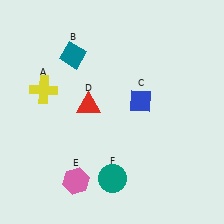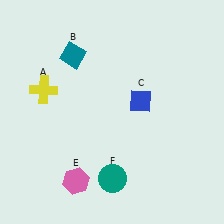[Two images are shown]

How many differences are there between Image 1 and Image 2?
There is 1 difference between the two images.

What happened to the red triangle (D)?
The red triangle (D) was removed in Image 2. It was in the top-left area of Image 1.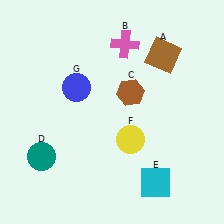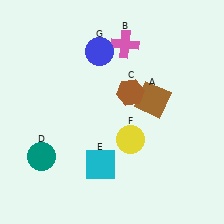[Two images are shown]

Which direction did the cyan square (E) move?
The cyan square (E) moved left.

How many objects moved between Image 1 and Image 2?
3 objects moved between the two images.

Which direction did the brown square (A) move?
The brown square (A) moved down.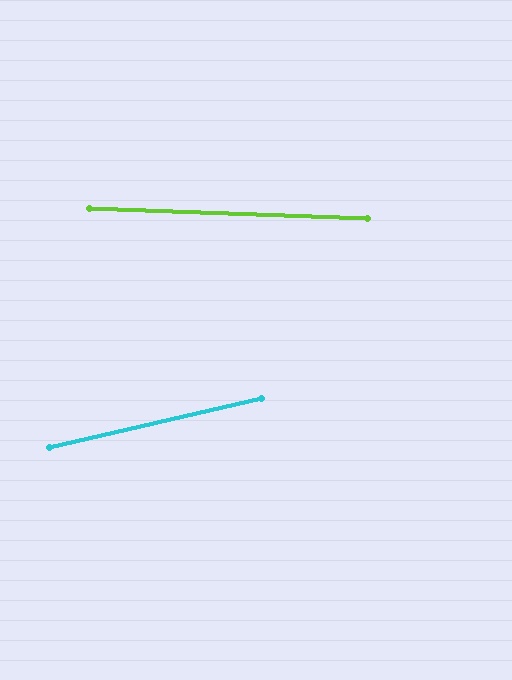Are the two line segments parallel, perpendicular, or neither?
Neither parallel nor perpendicular — they differ by about 15°.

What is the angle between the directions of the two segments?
Approximately 15 degrees.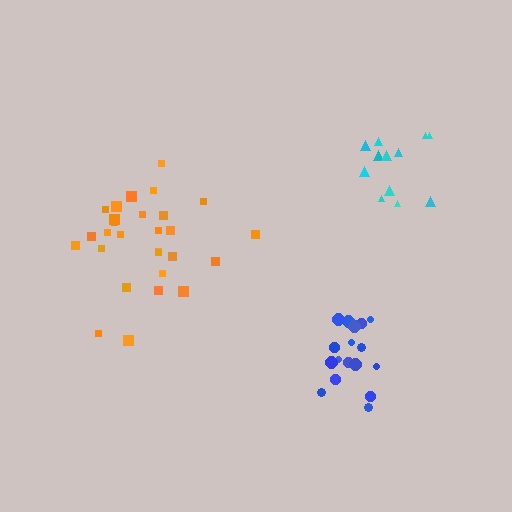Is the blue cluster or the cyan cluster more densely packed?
Blue.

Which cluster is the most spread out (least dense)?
Cyan.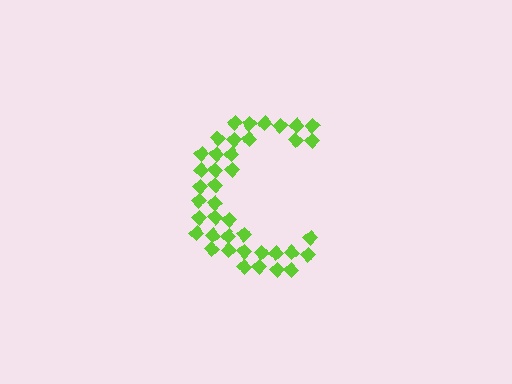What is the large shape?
The large shape is the letter C.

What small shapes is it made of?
It is made of small diamonds.